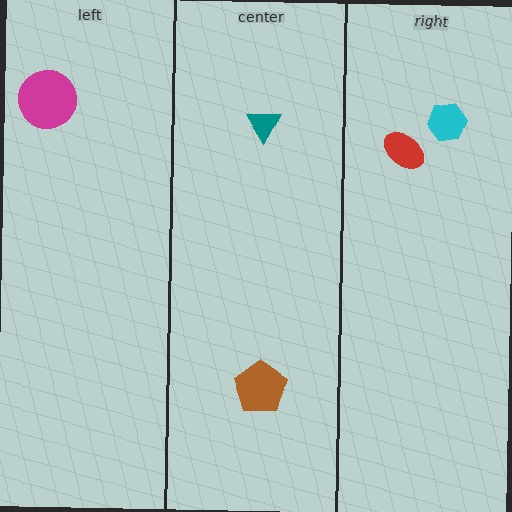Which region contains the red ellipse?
The right region.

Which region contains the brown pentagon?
The center region.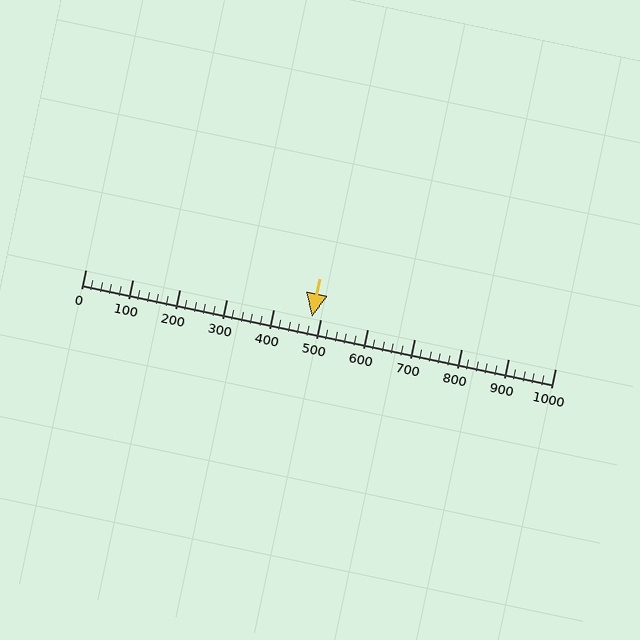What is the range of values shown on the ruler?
The ruler shows values from 0 to 1000.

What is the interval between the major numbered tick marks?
The major tick marks are spaced 100 units apart.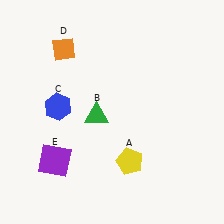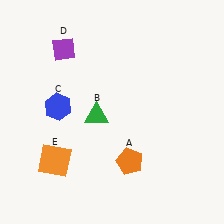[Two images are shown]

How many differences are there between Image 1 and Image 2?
There are 3 differences between the two images.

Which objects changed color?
A changed from yellow to orange. D changed from orange to purple. E changed from purple to orange.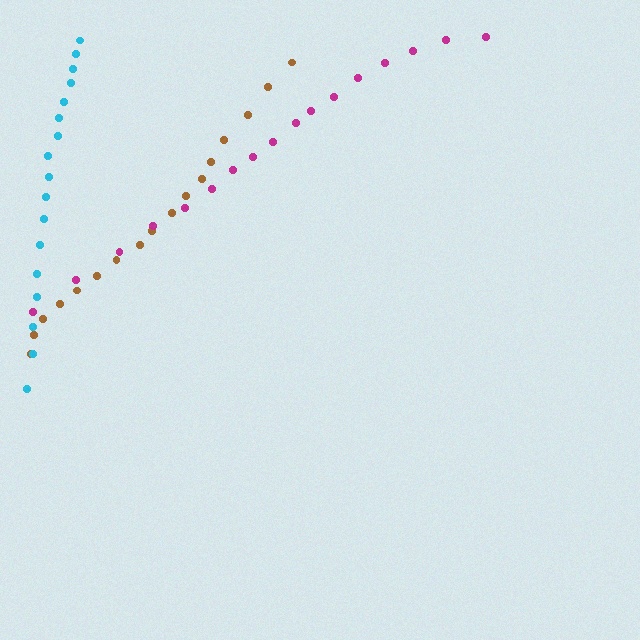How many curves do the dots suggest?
There are 3 distinct paths.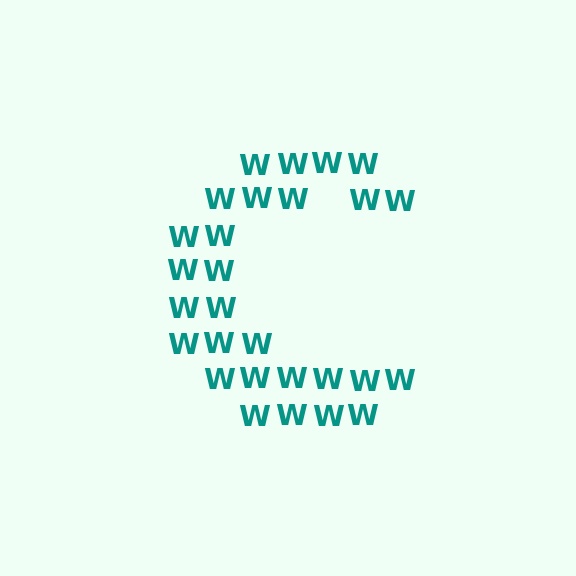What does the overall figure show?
The overall figure shows the letter C.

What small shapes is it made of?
It is made of small letter W's.